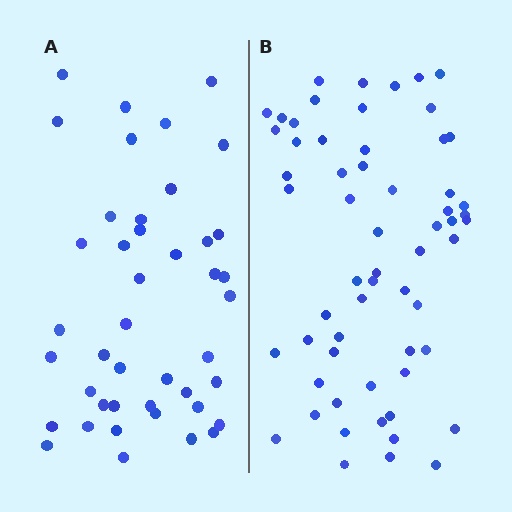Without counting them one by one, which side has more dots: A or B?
Region B (the right region) has more dots.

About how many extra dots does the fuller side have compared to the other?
Region B has approximately 15 more dots than region A.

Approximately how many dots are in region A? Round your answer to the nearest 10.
About 40 dots. (The exact count is 43, which rounds to 40.)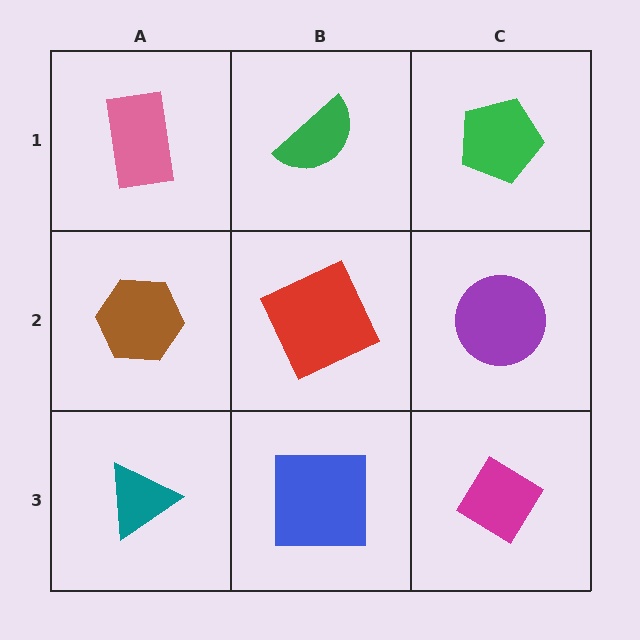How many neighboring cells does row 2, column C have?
3.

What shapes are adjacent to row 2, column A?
A pink rectangle (row 1, column A), a teal triangle (row 3, column A), a red square (row 2, column B).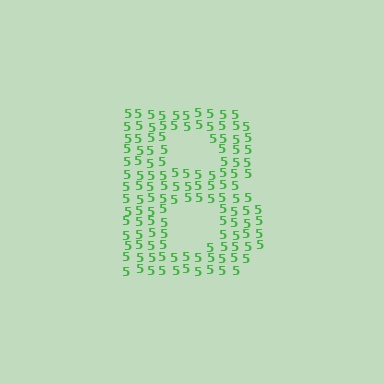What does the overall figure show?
The overall figure shows the letter B.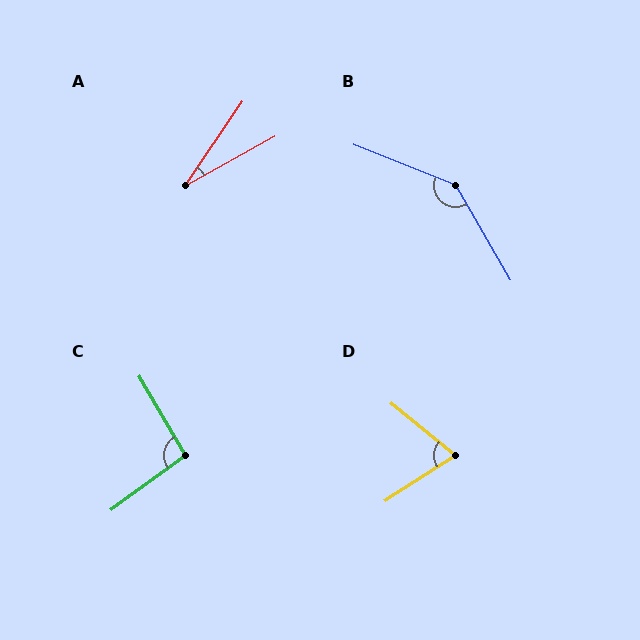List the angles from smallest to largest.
A (27°), D (72°), C (96°), B (142°).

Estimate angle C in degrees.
Approximately 96 degrees.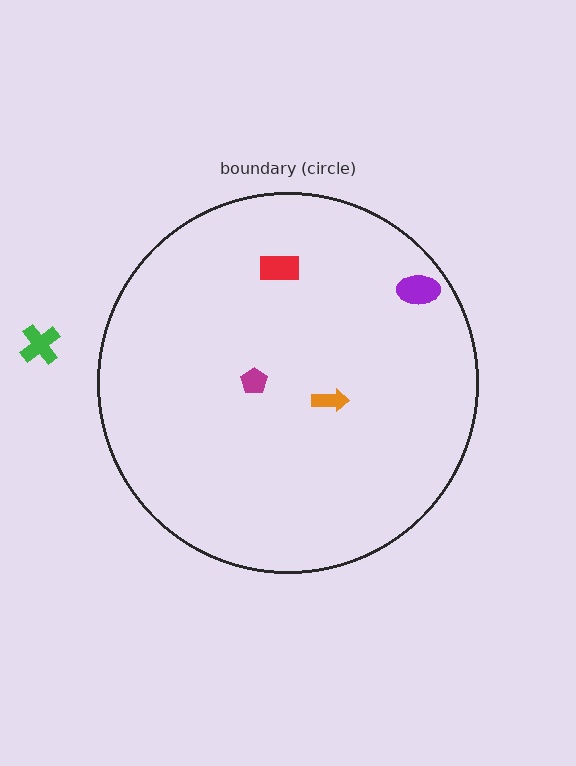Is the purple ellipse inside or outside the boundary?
Inside.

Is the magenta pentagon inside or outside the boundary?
Inside.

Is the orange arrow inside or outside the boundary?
Inside.